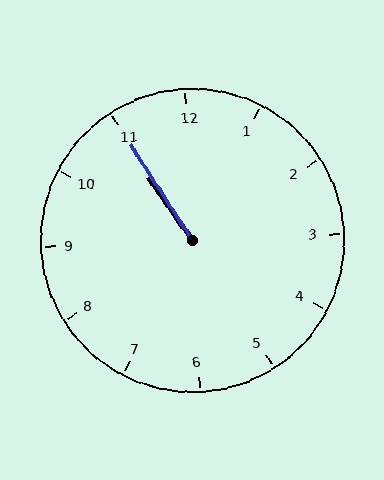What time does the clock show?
10:55.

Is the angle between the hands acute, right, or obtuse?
It is acute.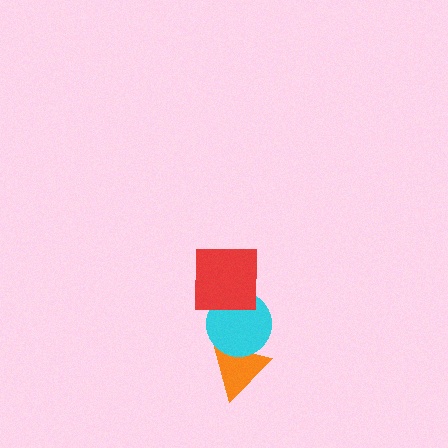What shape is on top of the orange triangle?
The cyan circle is on top of the orange triangle.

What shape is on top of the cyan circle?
The red square is on top of the cyan circle.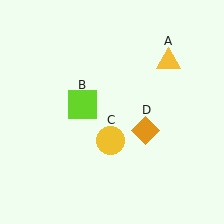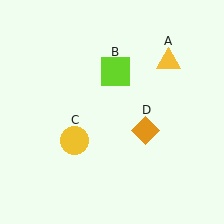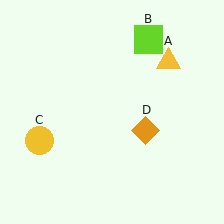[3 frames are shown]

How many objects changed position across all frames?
2 objects changed position: lime square (object B), yellow circle (object C).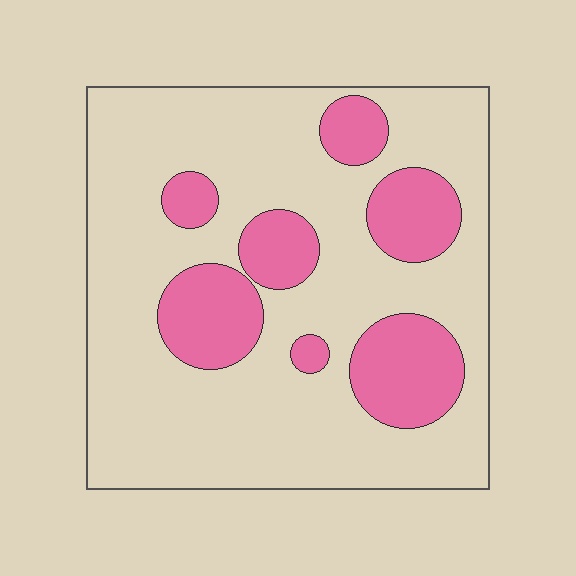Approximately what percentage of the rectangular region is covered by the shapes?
Approximately 25%.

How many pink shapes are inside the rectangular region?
7.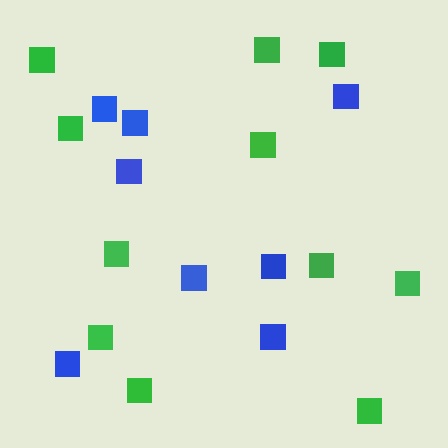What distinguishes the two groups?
There are 2 groups: one group of green squares (11) and one group of blue squares (8).